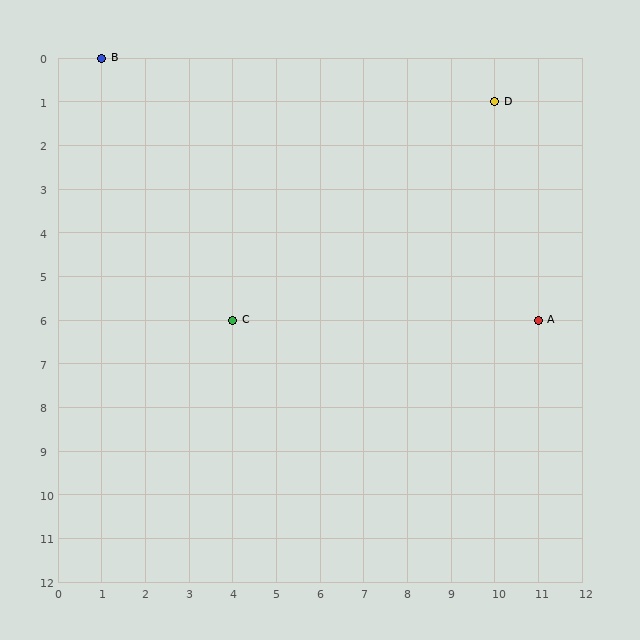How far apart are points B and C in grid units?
Points B and C are 3 columns and 6 rows apart (about 6.7 grid units diagonally).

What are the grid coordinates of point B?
Point B is at grid coordinates (1, 0).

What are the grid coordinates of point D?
Point D is at grid coordinates (10, 1).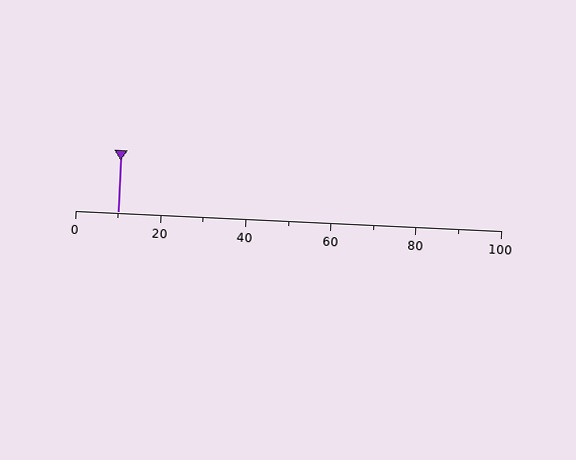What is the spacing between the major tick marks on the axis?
The major ticks are spaced 20 apart.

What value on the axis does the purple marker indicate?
The marker indicates approximately 10.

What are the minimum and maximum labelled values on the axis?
The axis runs from 0 to 100.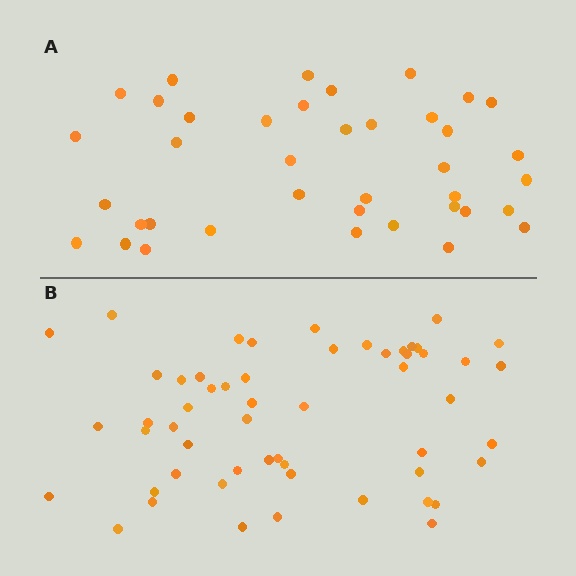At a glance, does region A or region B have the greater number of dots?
Region B (the bottom region) has more dots.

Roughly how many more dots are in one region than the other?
Region B has approximately 15 more dots than region A.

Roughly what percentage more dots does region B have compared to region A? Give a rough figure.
About 40% more.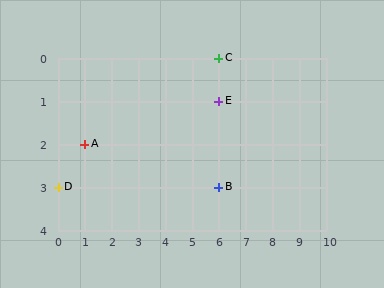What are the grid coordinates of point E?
Point E is at grid coordinates (6, 1).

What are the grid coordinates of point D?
Point D is at grid coordinates (0, 3).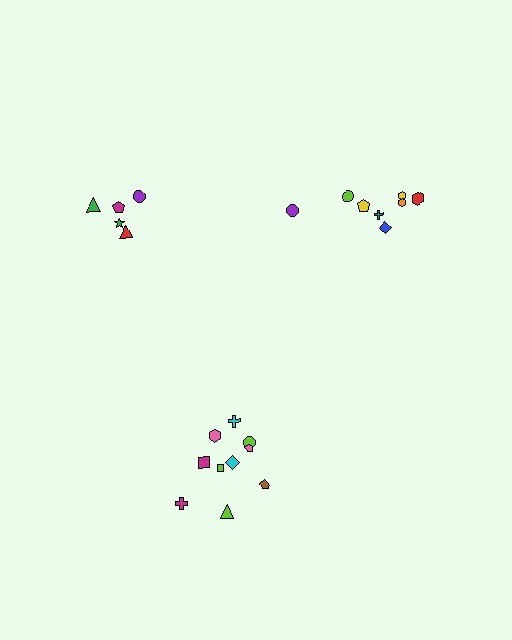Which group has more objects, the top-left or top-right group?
The top-right group.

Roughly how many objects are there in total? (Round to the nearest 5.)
Roughly 25 objects in total.